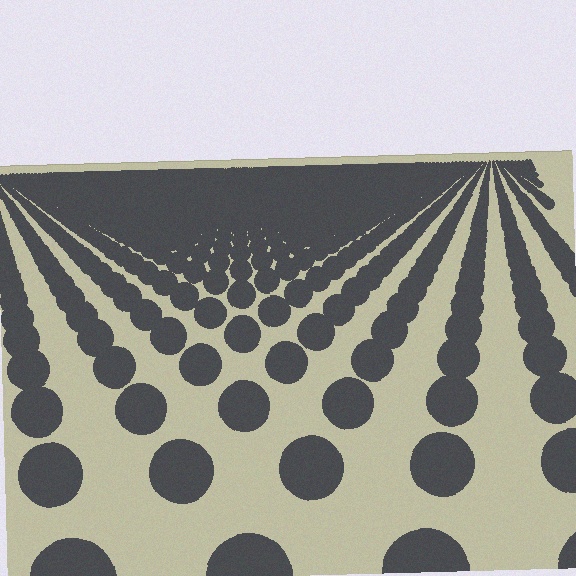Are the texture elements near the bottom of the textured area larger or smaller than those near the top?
Larger. Near the bottom, elements are closer to the viewer and appear at a bigger on-screen size.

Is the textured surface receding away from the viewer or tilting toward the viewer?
The surface is receding away from the viewer. Texture elements get smaller and denser toward the top.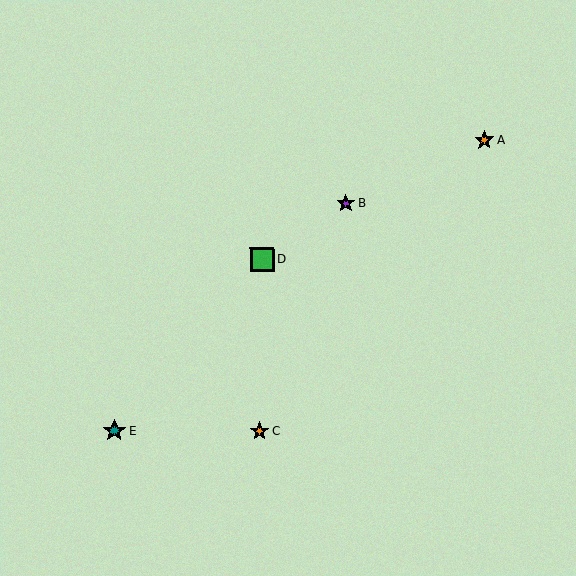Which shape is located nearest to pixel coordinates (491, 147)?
The orange star (labeled A) at (484, 140) is nearest to that location.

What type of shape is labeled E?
Shape E is a teal star.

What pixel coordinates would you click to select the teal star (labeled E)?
Click at (114, 431) to select the teal star E.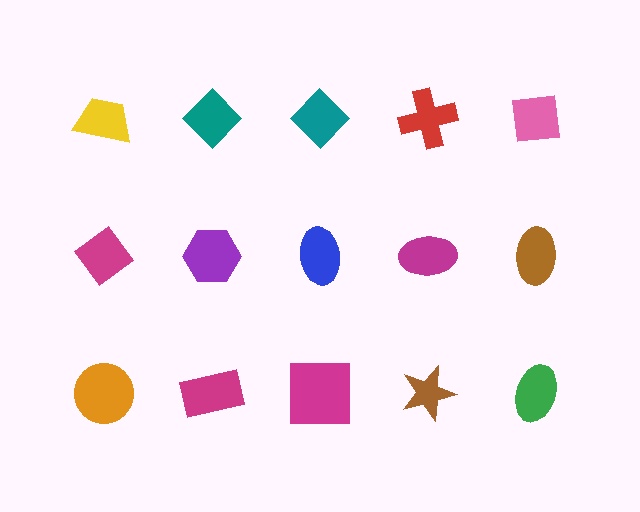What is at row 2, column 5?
A brown ellipse.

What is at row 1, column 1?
A yellow trapezoid.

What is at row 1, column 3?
A teal diamond.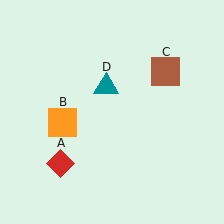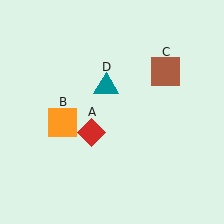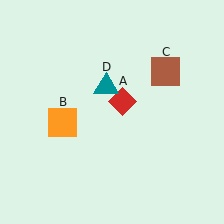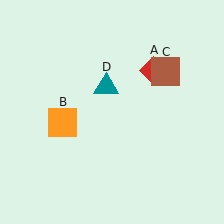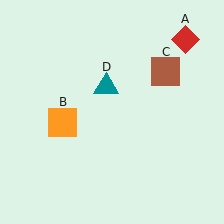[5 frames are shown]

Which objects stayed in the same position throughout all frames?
Orange square (object B) and brown square (object C) and teal triangle (object D) remained stationary.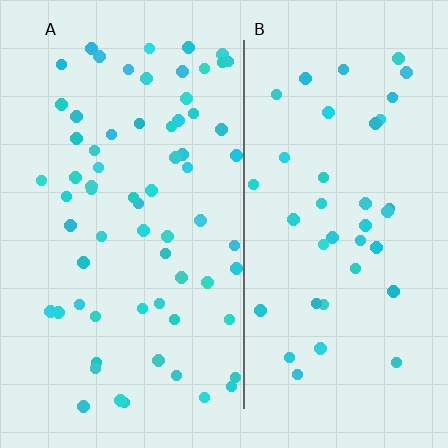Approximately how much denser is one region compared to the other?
Approximately 1.7× — region A over region B.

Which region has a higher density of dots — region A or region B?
A (the left).